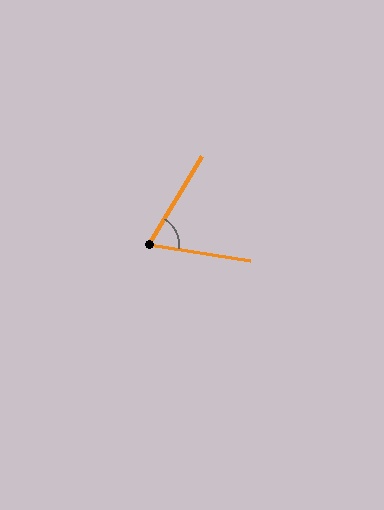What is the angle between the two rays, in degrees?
Approximately 68 degrees.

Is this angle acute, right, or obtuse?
It is acute.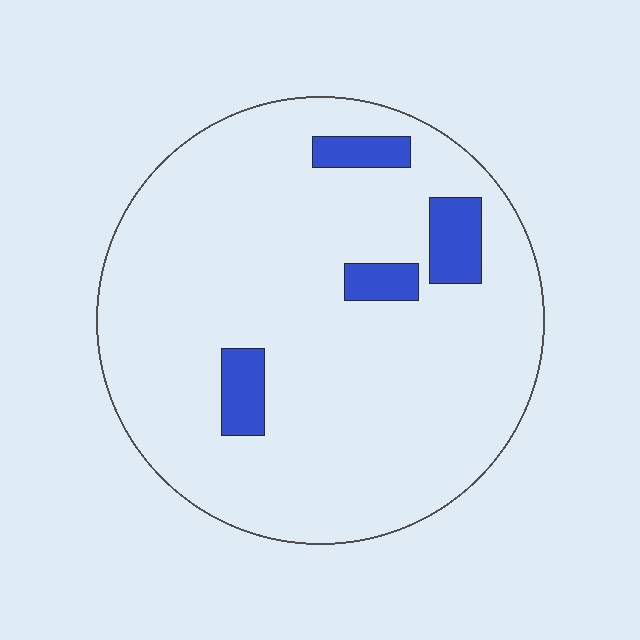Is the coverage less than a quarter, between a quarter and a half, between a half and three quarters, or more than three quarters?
Less than a quarter.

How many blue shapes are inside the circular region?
4.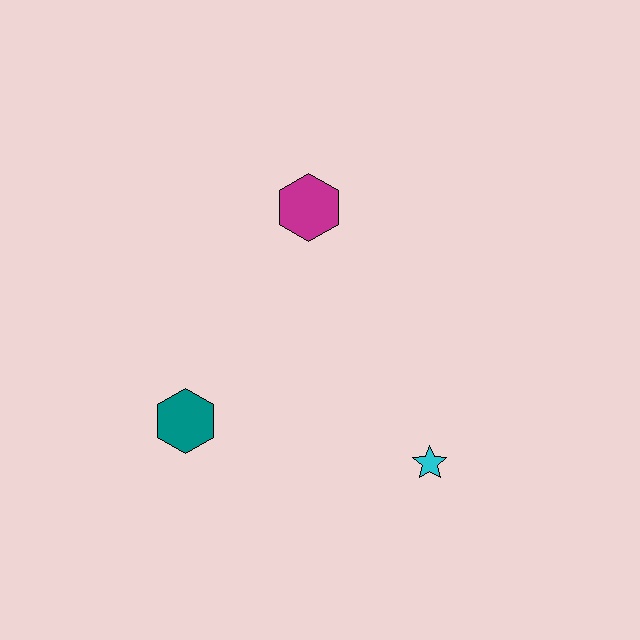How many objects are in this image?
There are 3 objects.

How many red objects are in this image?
There are no red objects.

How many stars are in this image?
There is 1 star.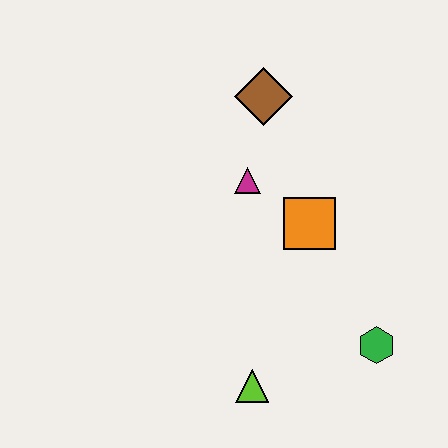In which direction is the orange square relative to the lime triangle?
The orange square is above the lime triangle.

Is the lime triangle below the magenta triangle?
Yes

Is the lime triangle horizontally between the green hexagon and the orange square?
No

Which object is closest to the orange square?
The magenta triangle is closest to the orange square.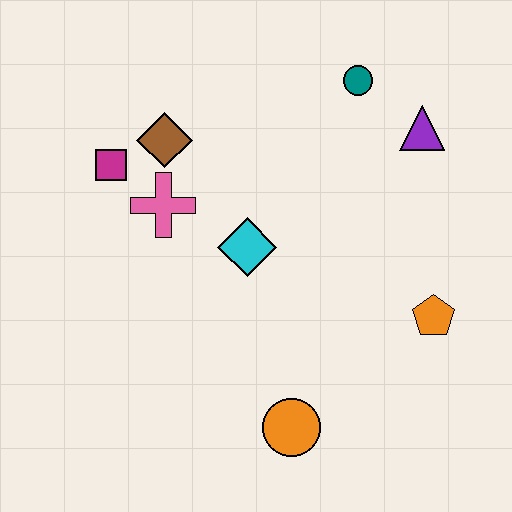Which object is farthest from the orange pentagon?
The magenta square is farthest from the orange pentagon.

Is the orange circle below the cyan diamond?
Yes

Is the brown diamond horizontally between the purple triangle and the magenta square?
Yes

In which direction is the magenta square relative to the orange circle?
The magenta square is above the orange circle.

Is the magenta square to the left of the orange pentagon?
Yes